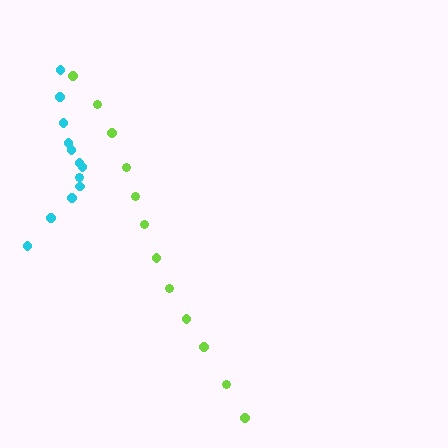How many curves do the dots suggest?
There are 2 distinct paths.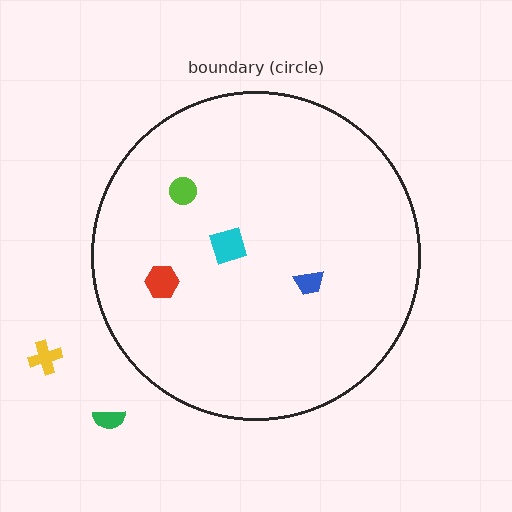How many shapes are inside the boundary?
4 inside, 2 outside.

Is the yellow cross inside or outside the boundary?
Outside.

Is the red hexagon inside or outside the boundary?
Inside.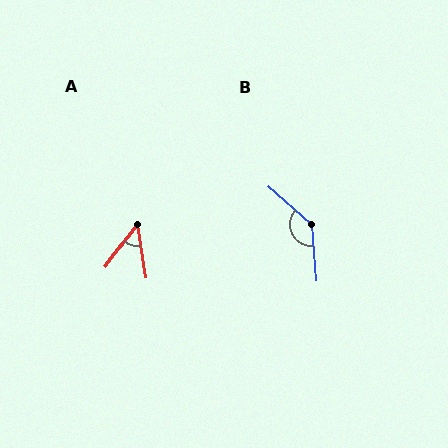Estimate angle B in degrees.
Approximately 135 degrees.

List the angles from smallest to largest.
A (46°), B (135°).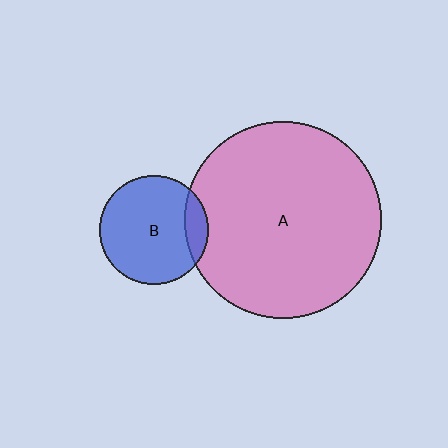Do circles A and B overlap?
Yes.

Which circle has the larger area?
Circle A (pink).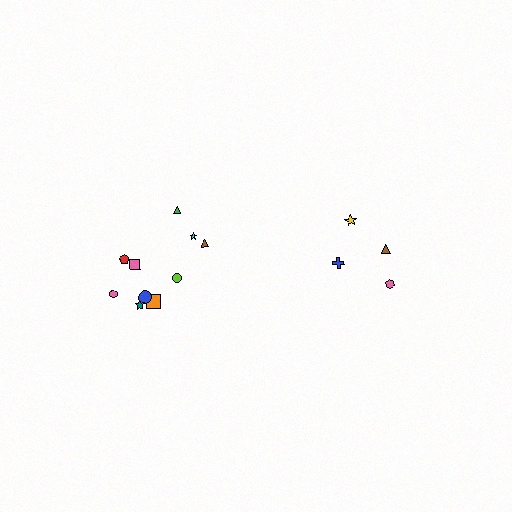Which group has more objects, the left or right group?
The left group.